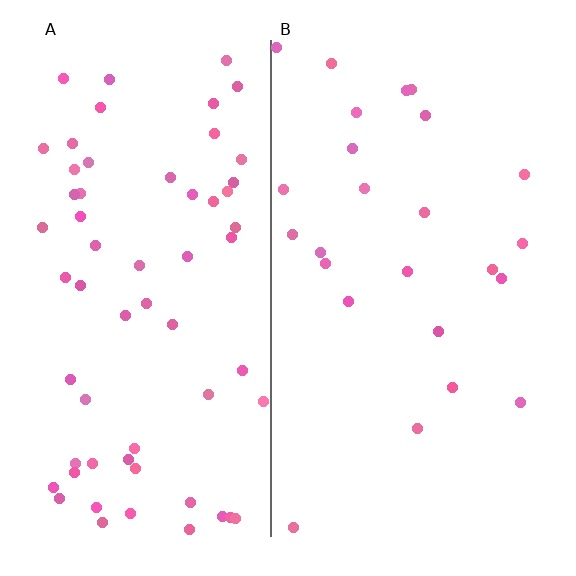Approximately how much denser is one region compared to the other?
Approximately 2.5× — region A over region B.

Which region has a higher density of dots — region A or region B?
A (the left).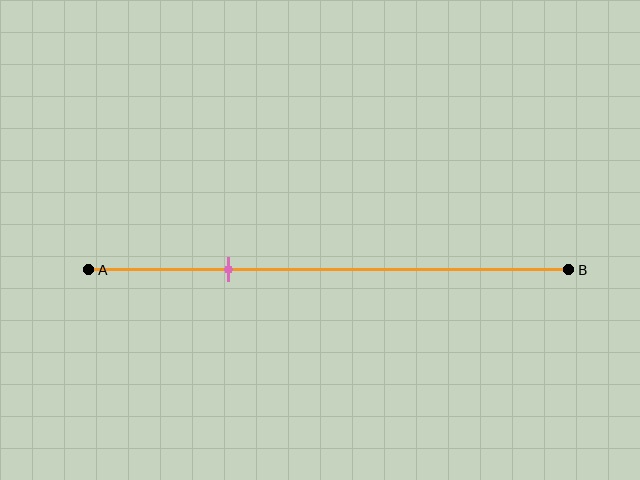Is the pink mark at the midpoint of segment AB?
No, the mark is at about 30% from A, not at the 50% midpoint.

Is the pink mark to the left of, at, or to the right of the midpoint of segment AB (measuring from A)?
The pink mark is to the left of the midpoint of segment AB.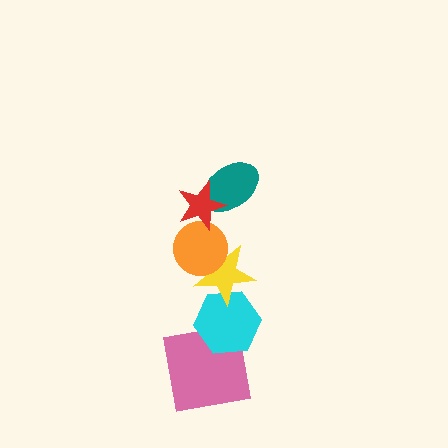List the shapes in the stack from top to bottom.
From top to bottom: the red star, the teal ellipse, the orange circle, the yellow star, the cyan hexagon, the pink square.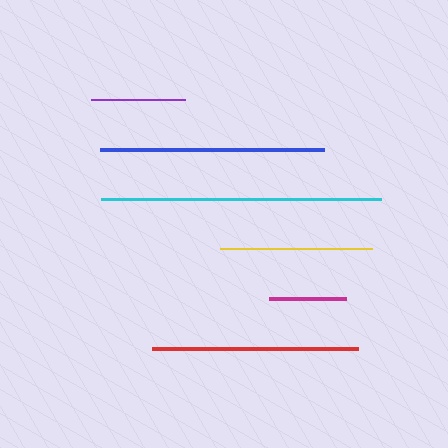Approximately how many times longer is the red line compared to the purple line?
The red line is approximately 2.2 times the length of the purple line.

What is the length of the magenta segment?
The magenta segment is approximately 77 pixels long.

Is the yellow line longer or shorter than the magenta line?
The yellow line is longer than the magenta line.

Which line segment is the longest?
The cyan line is the longest at approximately 280 pixels.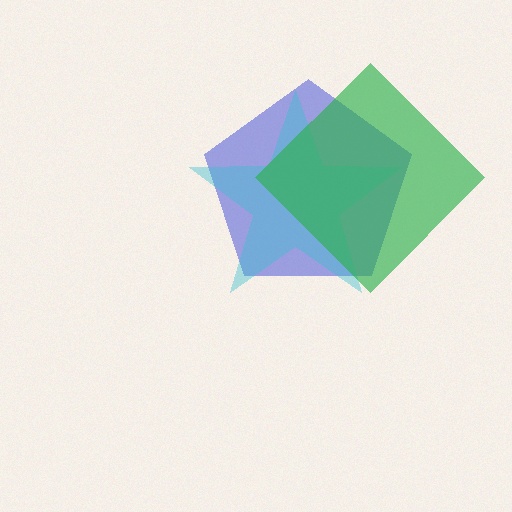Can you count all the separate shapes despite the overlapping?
Yes, there are 3 separate shapes.